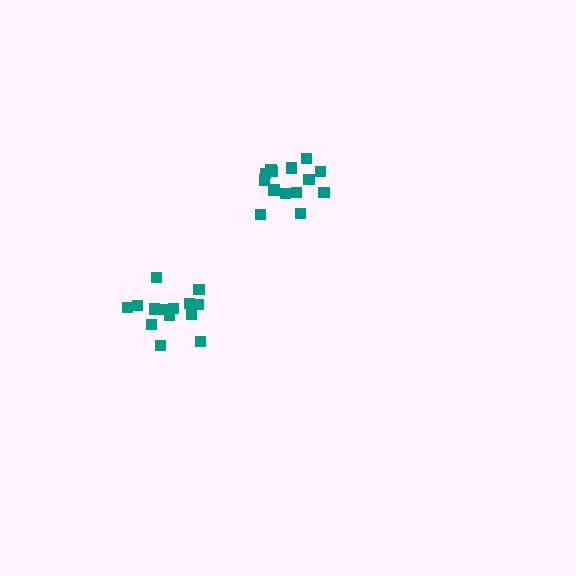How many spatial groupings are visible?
There are 2 spatial groupings.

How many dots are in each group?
Group 1: 14 dots, Group 2: 14 dots (28 total).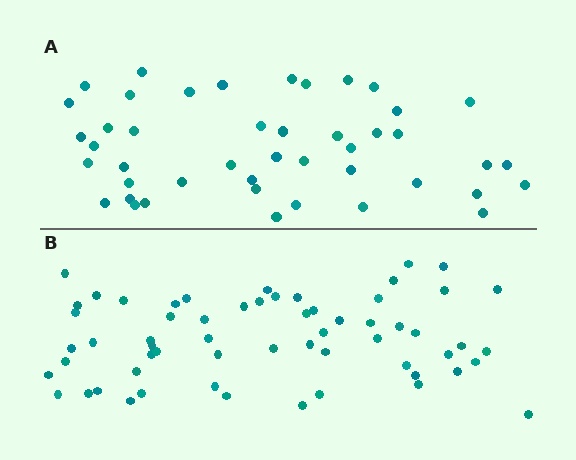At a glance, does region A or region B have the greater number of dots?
Region B (the bottom region) has more dots.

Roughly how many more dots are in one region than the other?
Region B has approximately 15 more dots than region A.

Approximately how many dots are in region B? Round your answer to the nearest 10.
About 60 dots.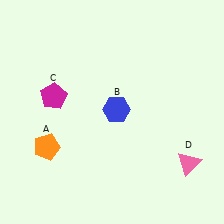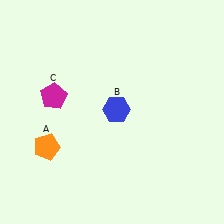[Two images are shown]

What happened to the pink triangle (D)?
The pink triangle (D) was removed in Image 2. It was in the bottom-right area of Image 1.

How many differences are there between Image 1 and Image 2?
There is 1 difference between the two images.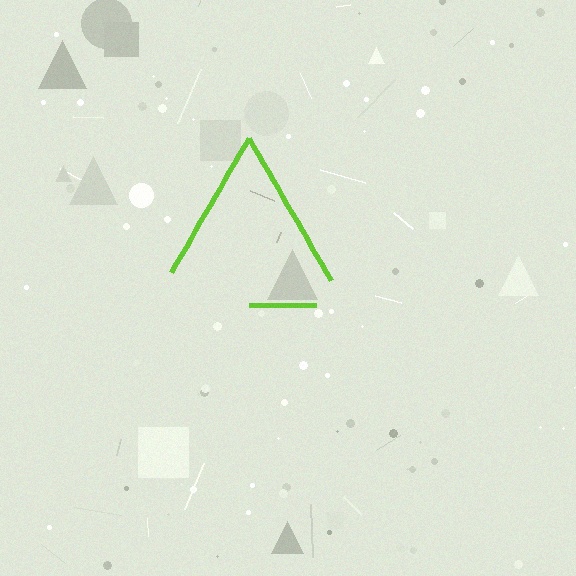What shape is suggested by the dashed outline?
The dashed outline suggests a triangle.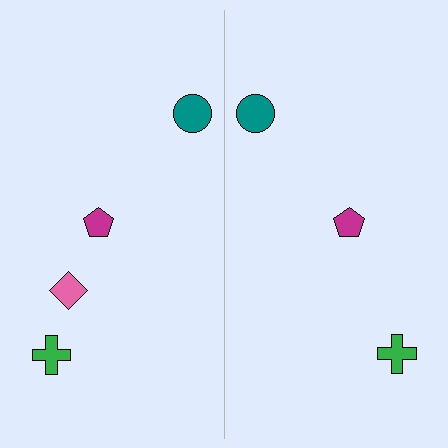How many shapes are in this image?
There are 7 shapes in this image.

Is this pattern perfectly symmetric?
No, the pattern is not perfectly symmetric. A pink diamond is missing from the right side.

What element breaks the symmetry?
A pink diamond is missing from the right side.